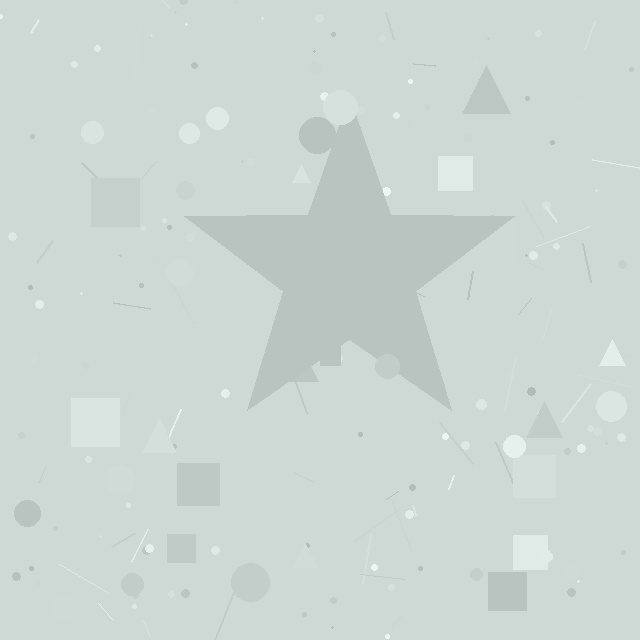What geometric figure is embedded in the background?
A star is embedded in the background.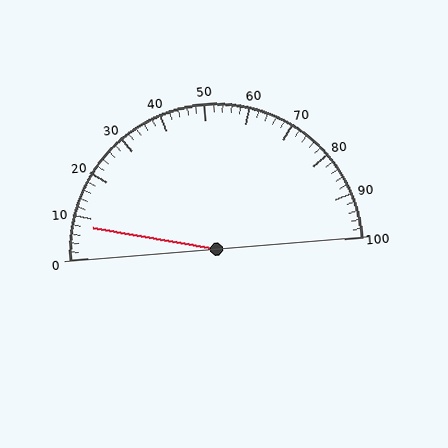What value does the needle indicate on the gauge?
The needle indicates approximately 8.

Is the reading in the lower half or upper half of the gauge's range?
The reading is in the lower half of the range (0 to 100).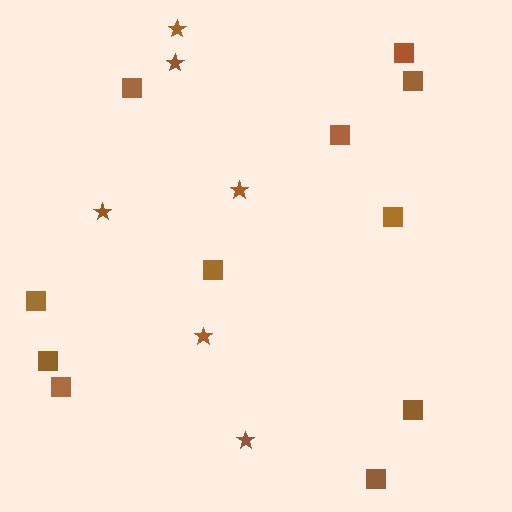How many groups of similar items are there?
There are 2 groups: one group of squares (11) and one group of stars (6).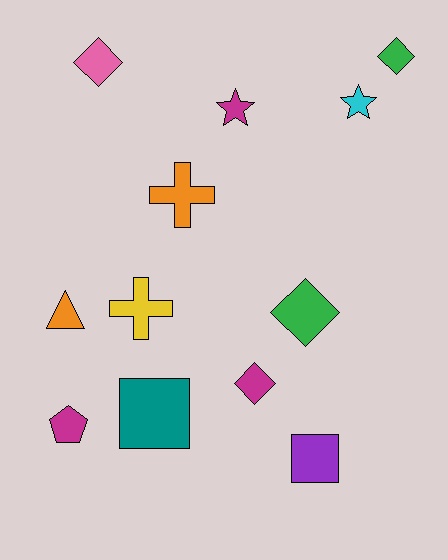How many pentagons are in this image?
There is 1 pentagon.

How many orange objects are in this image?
There are 2 orange objects.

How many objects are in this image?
There are 12 objects.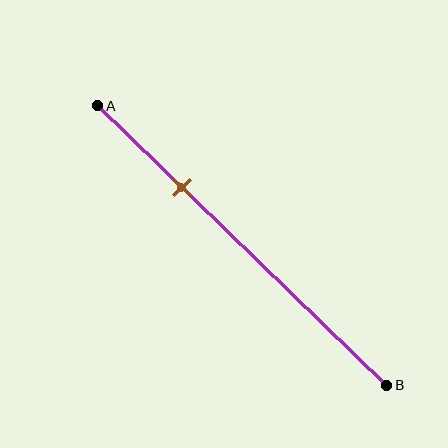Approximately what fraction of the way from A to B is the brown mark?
The brown mark is approximately 30% of the way from A to B.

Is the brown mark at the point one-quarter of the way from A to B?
No, the mark is at about 30% from A, not at the 25% one-quarter point.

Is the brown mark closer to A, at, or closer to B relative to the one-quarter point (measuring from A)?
The brown mark is closer to point B than the one-quarter point of segment AB.